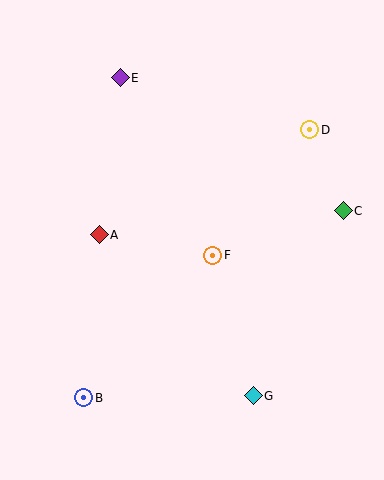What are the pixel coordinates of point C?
Point C is at (343, 211).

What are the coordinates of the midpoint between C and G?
The midpoint between C and G is at (298, 303).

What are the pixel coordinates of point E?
Point E is at (120, 78).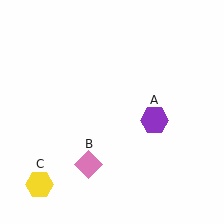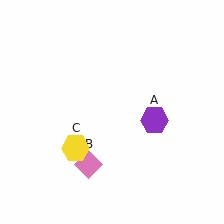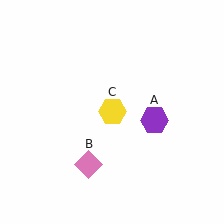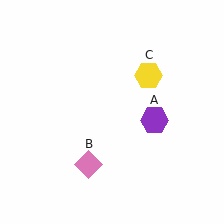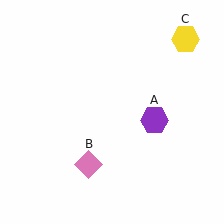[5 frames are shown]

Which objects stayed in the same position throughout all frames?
Purple hexagon (object A) and pink diamond (object B) remained stationary.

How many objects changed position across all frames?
1 object changed position: yellow hexagon (object C).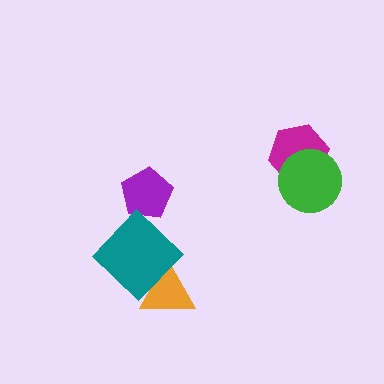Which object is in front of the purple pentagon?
The teal diamond is in front of the purple pentagon.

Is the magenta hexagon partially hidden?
Yes, it is partially covered by another shape.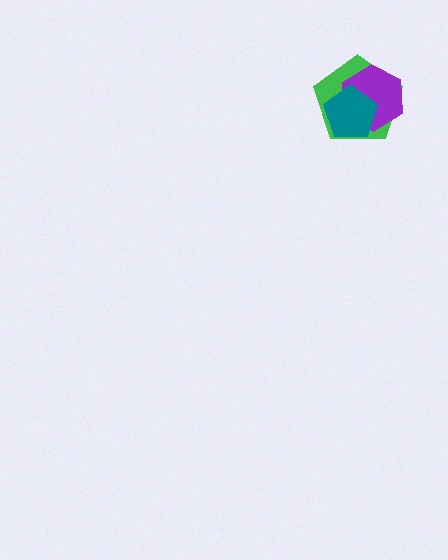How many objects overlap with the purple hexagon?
2 objects overlap with the purple hexagon.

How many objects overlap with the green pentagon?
2 objects overlap with the green pentagon.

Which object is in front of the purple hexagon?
The teal pentagon is in front of the purple hexagon.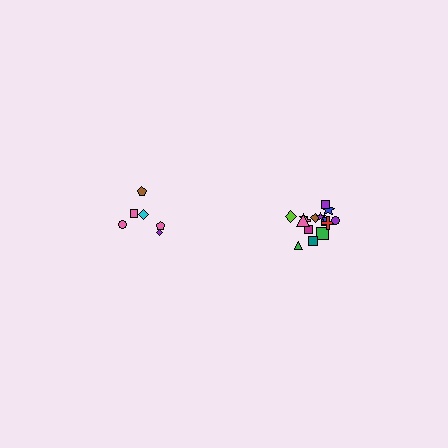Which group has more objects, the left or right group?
The right group.